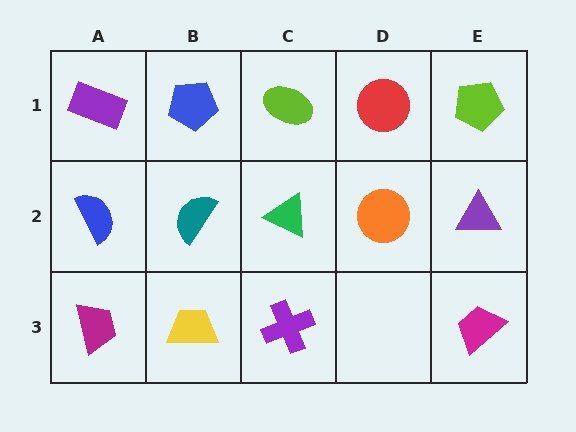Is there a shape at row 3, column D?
No, that cell is empty.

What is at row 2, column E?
A purple triangle.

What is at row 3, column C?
A purple cross.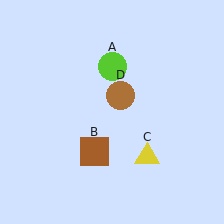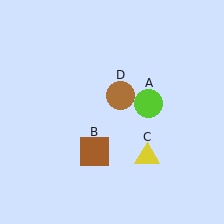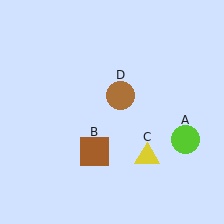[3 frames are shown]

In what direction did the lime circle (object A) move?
The lime circle (object A) moved down and to the right.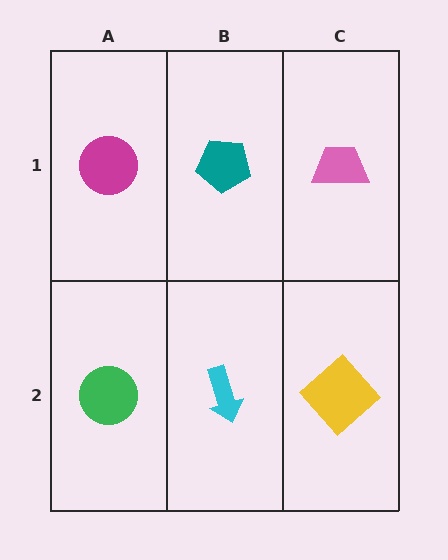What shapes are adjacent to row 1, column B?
A cyan arrow (row 2, column B), a magenta circle (row 1, column A), a pink trapezoid (row 1, column C).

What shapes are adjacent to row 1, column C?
A yellow diamond (row 2, column C), a teal pentagon (row 1, column B).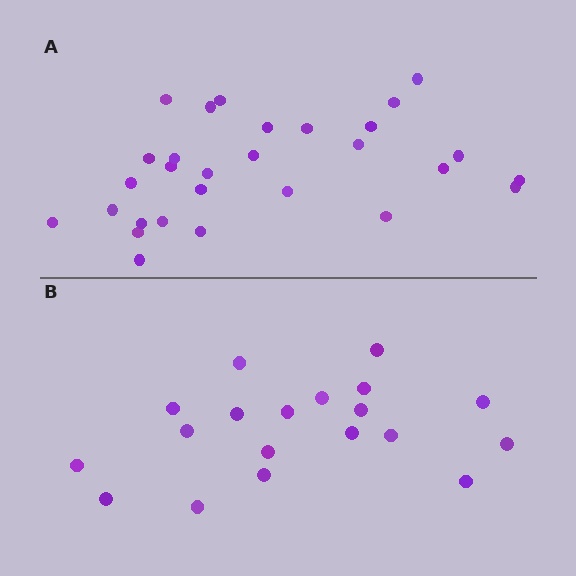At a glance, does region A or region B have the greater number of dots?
Region A (the top region) has more dots.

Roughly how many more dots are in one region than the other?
Region A has roughly 10 or so more dots than region B.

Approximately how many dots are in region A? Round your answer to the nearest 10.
About 30 dots. (The exact count is 29, which rounds to 30.)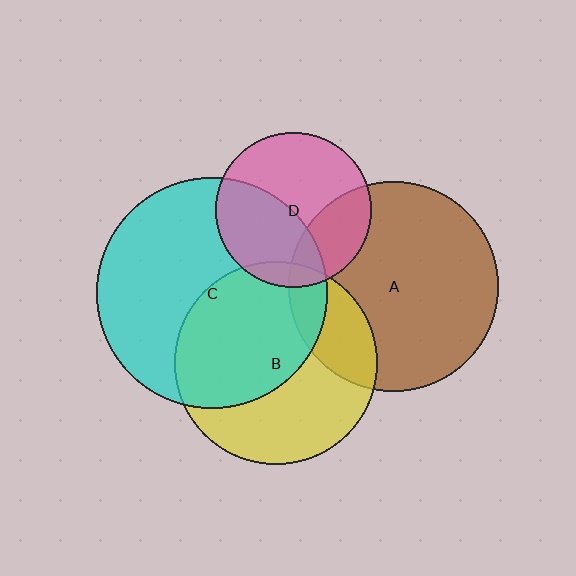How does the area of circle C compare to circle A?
Approximately 1.2 times.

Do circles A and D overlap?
Yes.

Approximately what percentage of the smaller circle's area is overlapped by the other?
Approximately 25%.